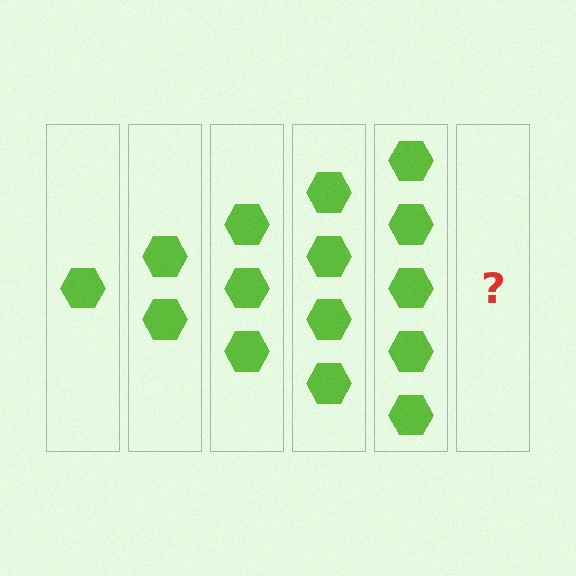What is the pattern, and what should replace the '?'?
The pattern is that each step adds one more hexagon. The '?' should be 6 hexagons.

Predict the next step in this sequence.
The next step is 6 hexagons.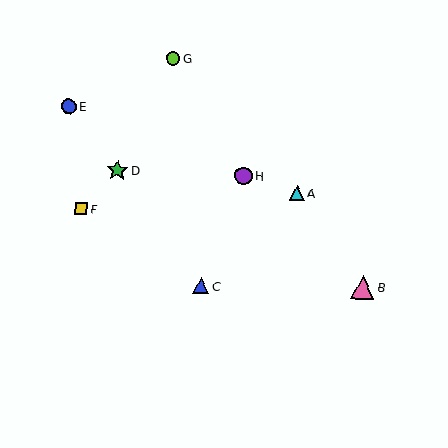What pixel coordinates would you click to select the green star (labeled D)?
Click at (117, 170) to select the green star D.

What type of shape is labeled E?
Shape E is a blue circle.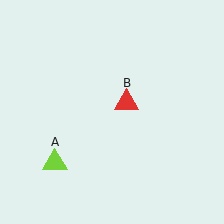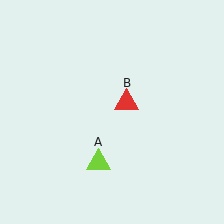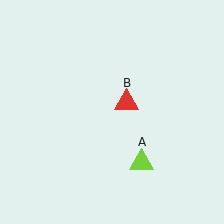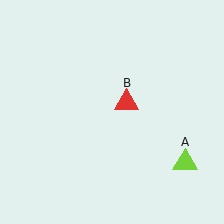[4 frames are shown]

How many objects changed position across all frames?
1 object changed position: lime triangle (object A).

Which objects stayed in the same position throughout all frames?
Red triangle (object B) remained stationary.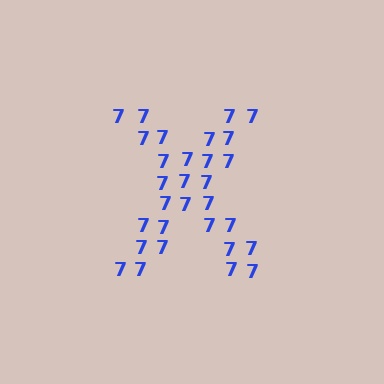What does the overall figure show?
The overall figure shows the letter X.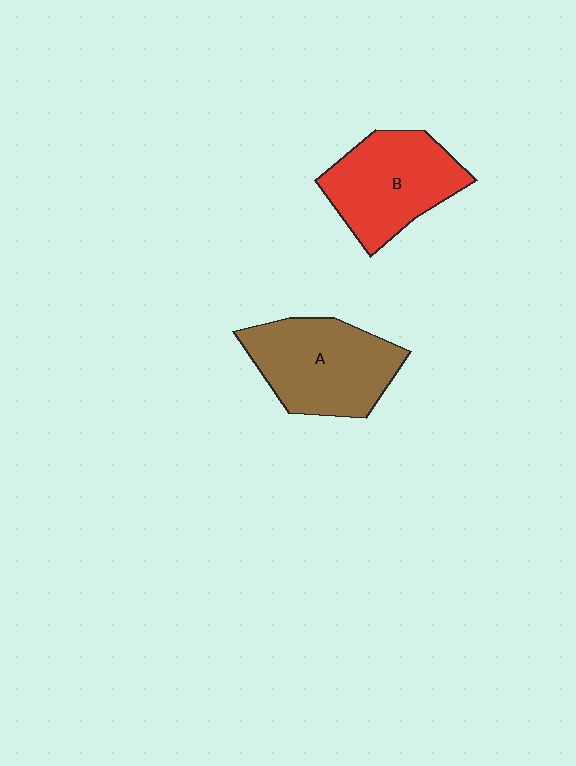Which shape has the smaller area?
Shape B (red).